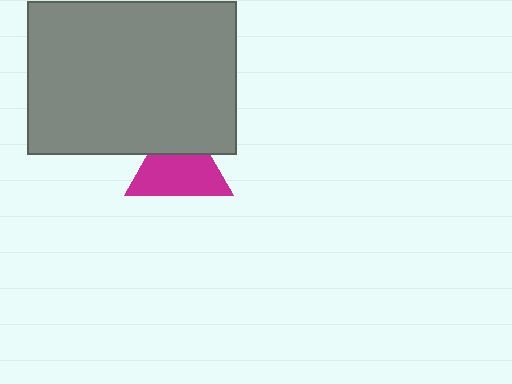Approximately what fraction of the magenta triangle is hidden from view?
Roughly 34% of the magenta triangle is hidden behind the gray rectangle.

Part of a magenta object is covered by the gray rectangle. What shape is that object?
It is a triangle.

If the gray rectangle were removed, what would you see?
You would see the complete magenta triangle.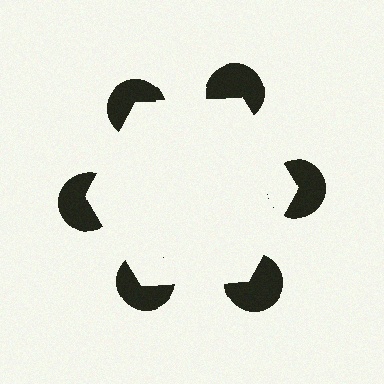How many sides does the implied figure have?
6 sides.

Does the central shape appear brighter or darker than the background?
It typically appears slightly brighter than the background, even though no actual brightness change is drawn.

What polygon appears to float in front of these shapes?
An illusory hexagon — its edges are inferred from the aligned wedge cuts in the pac-man discs, not physically drawn.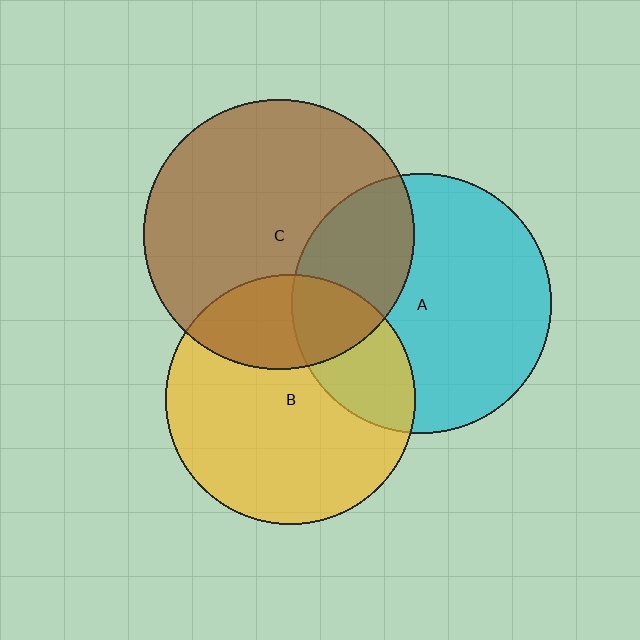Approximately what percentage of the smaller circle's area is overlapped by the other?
Approximately 30%.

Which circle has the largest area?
Circle C (brown).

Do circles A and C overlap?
Yes.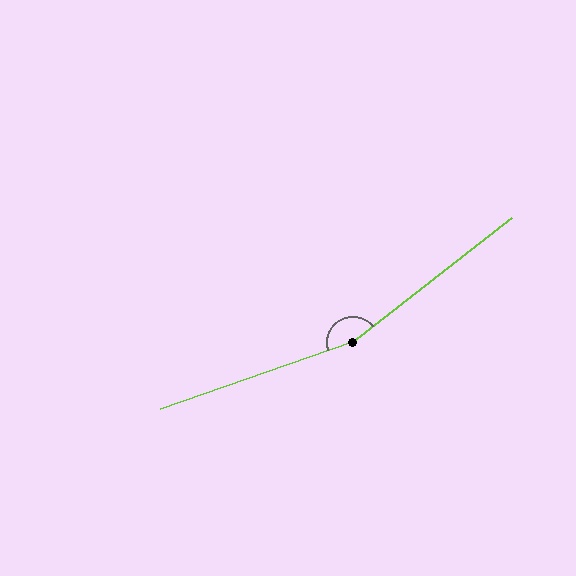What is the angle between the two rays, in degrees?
Approximately 161 degrees.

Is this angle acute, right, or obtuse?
It is obtuse.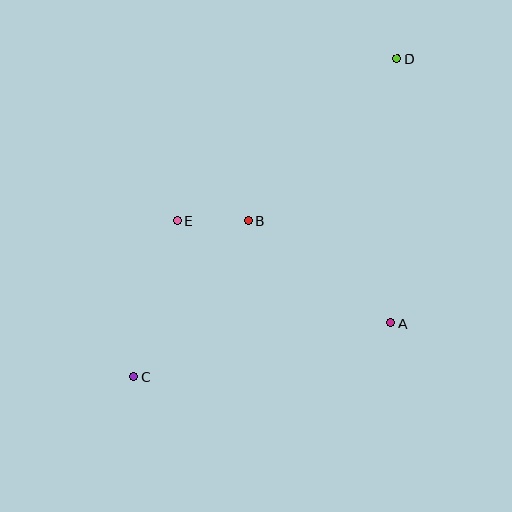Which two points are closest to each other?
Points B and E are closest to each other.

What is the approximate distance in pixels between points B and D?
The distance between B and D is approximately 221 pixels.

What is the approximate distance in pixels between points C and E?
The distance between C and E is approximately 162 pixels.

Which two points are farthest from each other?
Points C and D are farthest from each other.